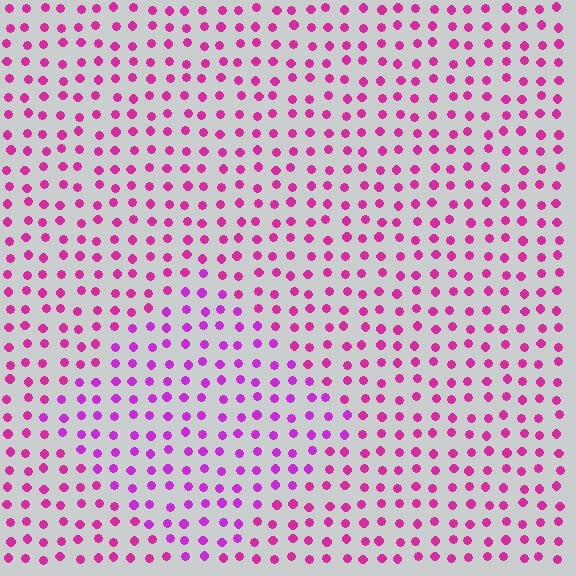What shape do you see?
I see a diamond.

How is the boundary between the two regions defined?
The boundary is defined purely by a slight shift in hue (about 24 degrees). Spacing, size, and orientation are identical on both sides.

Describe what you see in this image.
The image is filled with small magenta elements in a uniform arrangement. A diamond-shaped region is visible where the elements are tinted to a slightly different hue, forming a subtle color boundary.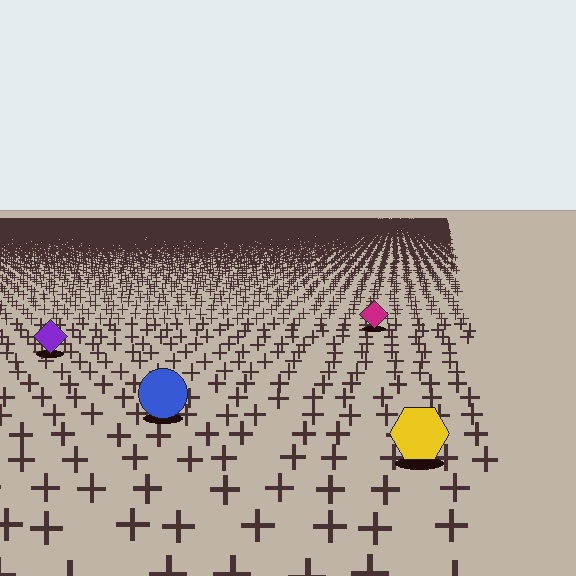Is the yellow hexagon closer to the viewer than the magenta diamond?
Yes. The yellow hexagon is closer — you can tell from the texture gradient: the ground texture is coarser near it.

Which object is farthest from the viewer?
The magenta diamond is farthest from the viewer. It appears smaller and the ground texture around it is denser.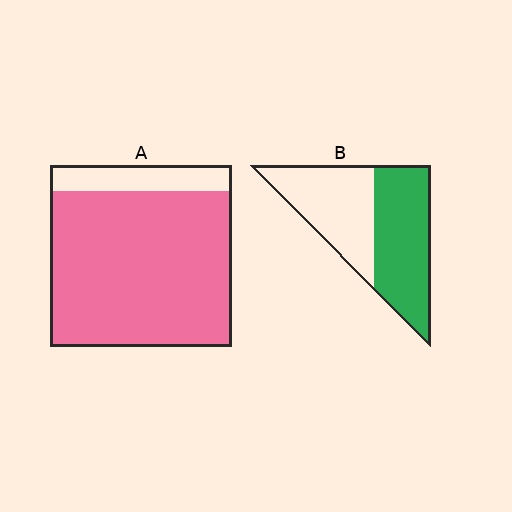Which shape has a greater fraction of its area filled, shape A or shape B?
Shape A.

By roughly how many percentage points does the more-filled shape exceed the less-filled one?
By roughly 35 percentage points (A over B).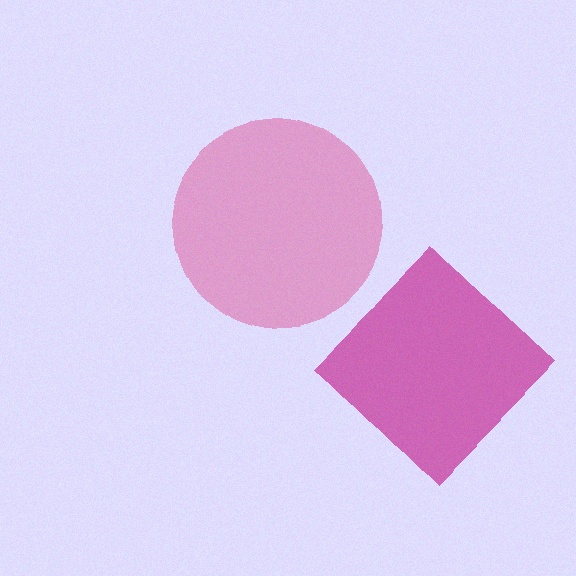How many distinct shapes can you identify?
There are 2 distinct shapes: a magenta diamond, a pink circle.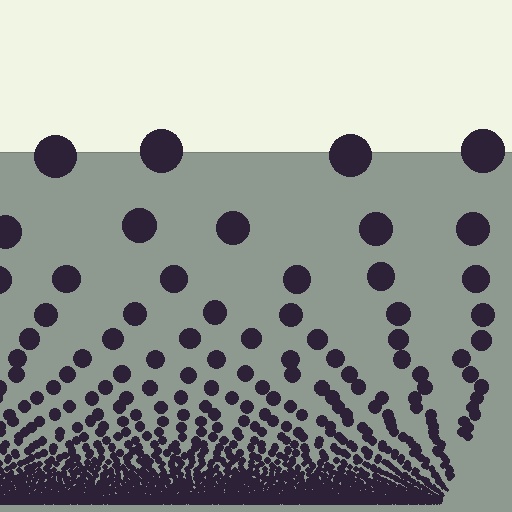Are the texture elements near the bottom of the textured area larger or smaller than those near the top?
Smaller. The gradient is inverted — elements near the bottom are smaller and denser.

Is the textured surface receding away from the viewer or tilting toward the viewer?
The surface appears to tilt toward the viewer. Texture elements get larger and sparser toward the top.